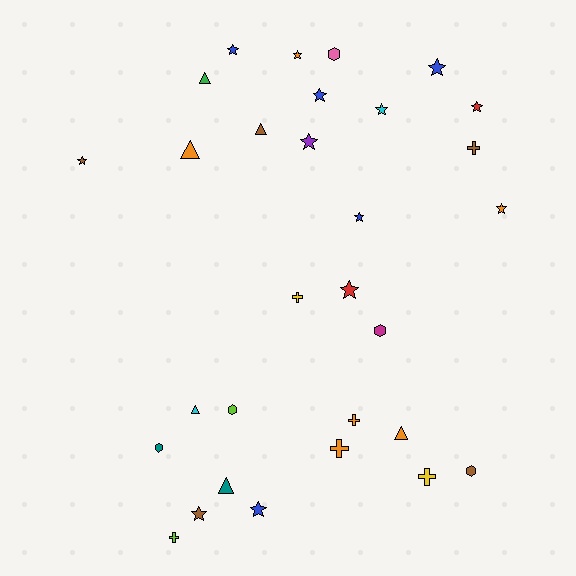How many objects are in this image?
There are 30 objects.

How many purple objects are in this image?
There is 1 purple object.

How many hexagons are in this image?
There are 5 hexagons.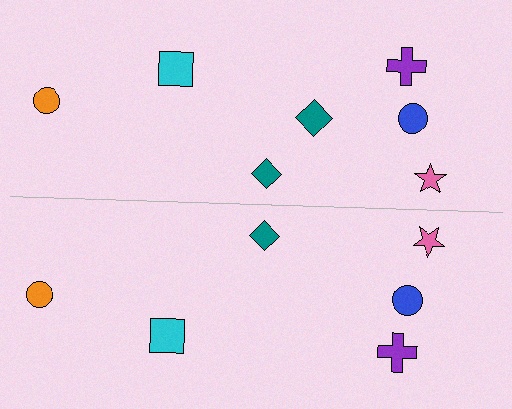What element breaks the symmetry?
A teal diamond is missing from the bottom side.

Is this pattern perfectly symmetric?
No, the pattern is not perfectly symmetric. A teal diamond is missing from the bottom side.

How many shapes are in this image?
There are 13 shapes in this image.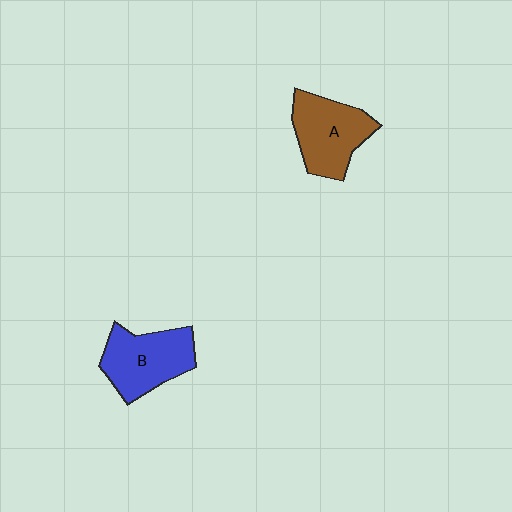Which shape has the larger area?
Shape B (blue).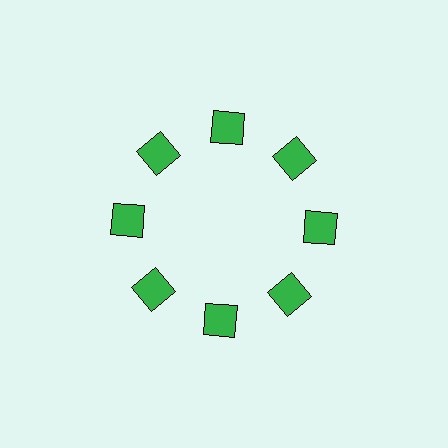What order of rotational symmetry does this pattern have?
This pattern has 8-fold rotational symmetry.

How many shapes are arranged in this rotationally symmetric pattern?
There are 8 shapes, arranged in 8 groups of 1.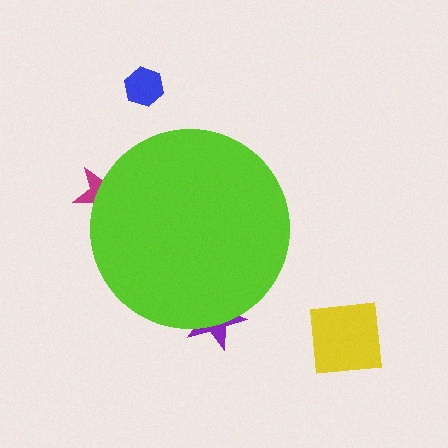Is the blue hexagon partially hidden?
No, the blue hexagon is fully visible.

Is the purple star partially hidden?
Yes, the purple star is partially hidden behind the lime circle.